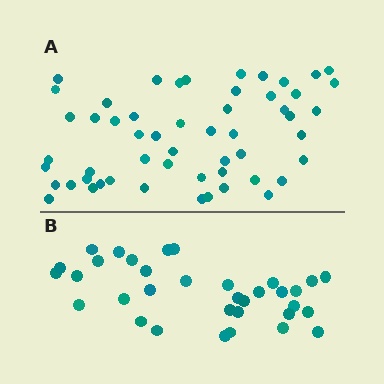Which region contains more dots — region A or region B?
Region A (the top region) has more dots.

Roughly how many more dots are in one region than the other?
Region A has approximately 20 more dots than region B.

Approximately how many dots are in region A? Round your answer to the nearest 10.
About 50 dots. (The exact count is 54, which rounds to 50.)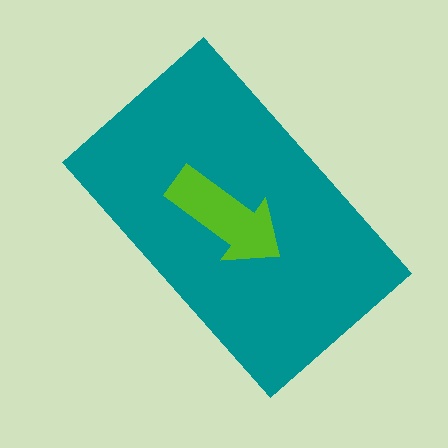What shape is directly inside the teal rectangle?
The lime arrow.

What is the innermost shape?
The lime arrow.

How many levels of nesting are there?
2.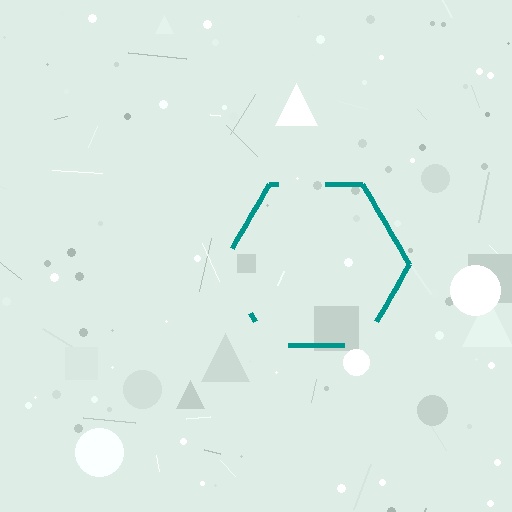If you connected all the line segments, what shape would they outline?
They would outline a hexagon.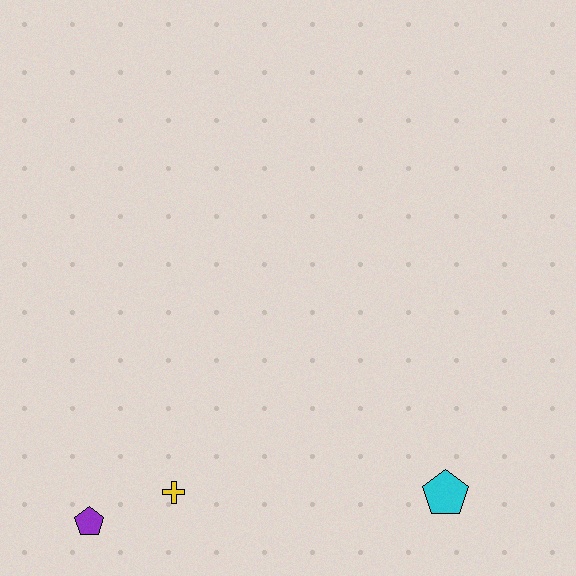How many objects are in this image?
There are 3 objects.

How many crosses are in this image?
There is 1 cross.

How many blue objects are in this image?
There are no blue objects.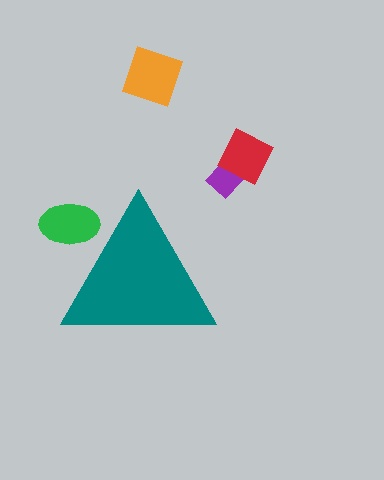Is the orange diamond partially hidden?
No, the orange diamond is fully visible.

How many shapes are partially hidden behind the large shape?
1 shape is partially hidden.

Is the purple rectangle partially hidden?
No, the purple rectangle is fully visible.